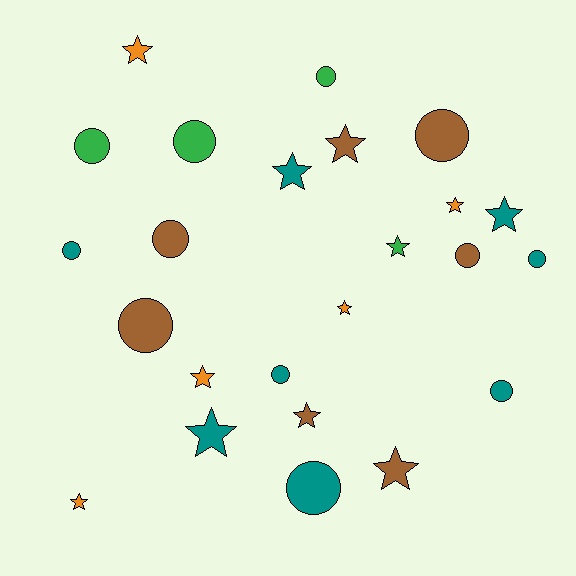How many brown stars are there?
There are 3 brown stars.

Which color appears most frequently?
Teal, with 8 objects.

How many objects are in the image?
There are 24 objects.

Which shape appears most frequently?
Star, with 12 objects.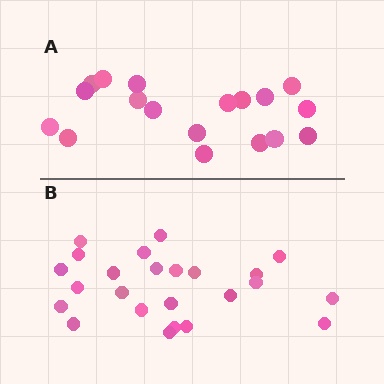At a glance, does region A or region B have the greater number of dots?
Region B (the bottom region) has more dots.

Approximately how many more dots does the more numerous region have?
Region B has about 6 more dots than region A.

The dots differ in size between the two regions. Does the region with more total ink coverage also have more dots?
No. Region A has more total ink coverage because its dots are larger, but region B actually contains more individual dots. Total area can be misleading — the number of items is what matters here.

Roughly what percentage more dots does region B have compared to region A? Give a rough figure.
About 35% more.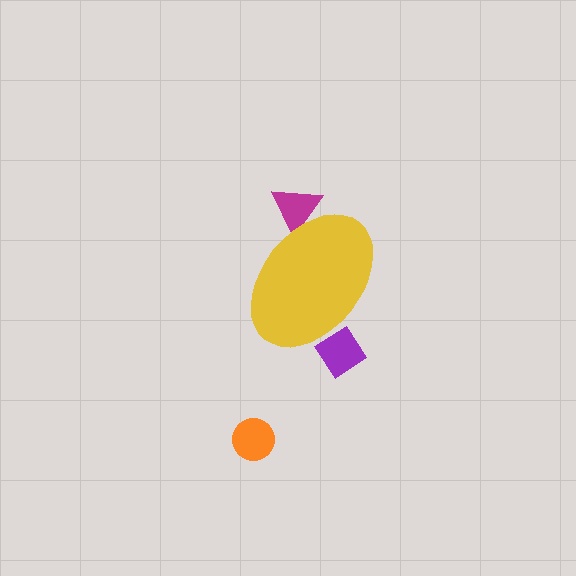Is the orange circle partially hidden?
No, the orange circle is fully visible.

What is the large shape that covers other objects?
A yellow ellipse.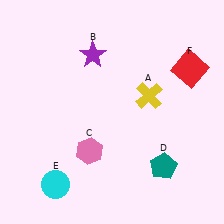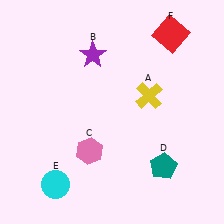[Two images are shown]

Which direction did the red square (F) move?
The red square (F) moved up.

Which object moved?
The red square (F) moved up.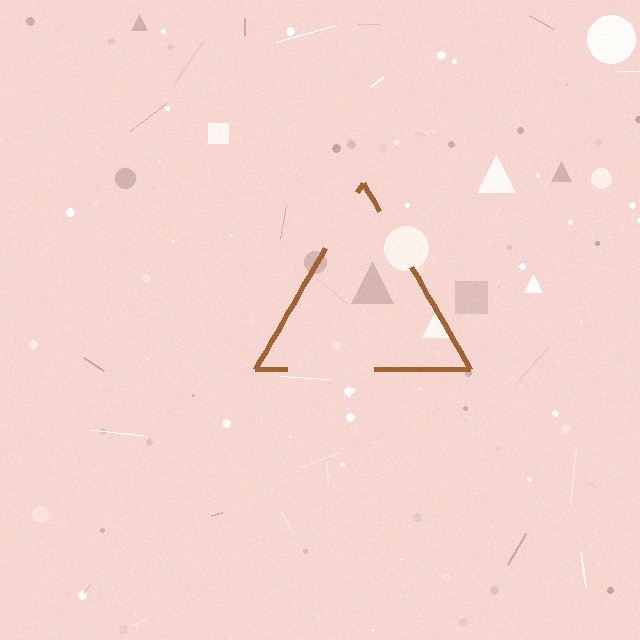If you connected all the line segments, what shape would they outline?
They would outline a triangle.